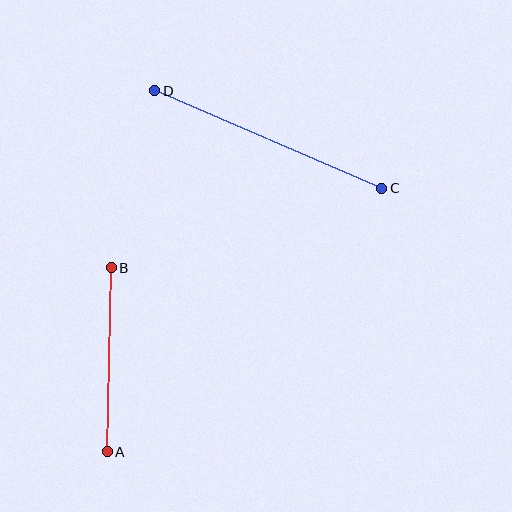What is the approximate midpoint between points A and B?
The midpoint is at approximately (109, 360) pixels.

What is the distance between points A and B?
The distance is approximately 184 pixels.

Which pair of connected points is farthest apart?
Points C and D are farthest apart.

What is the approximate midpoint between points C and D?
The midpoint is at approximately (268, 139) pixels.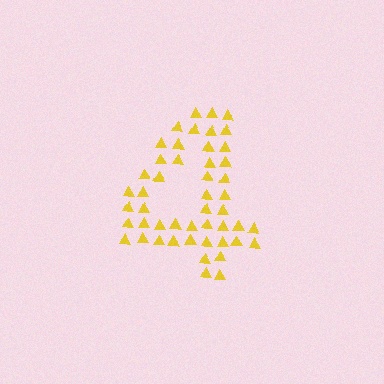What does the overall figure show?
The overall figure shows the digit 4.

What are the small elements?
The small elements are triangles.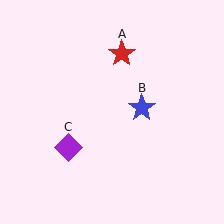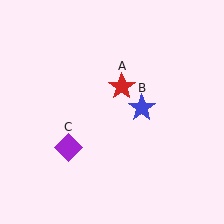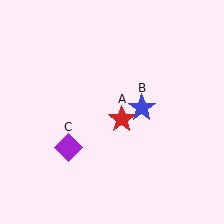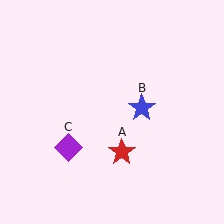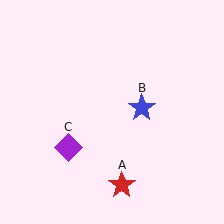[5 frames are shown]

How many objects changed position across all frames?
1 object changed position: red star (object A).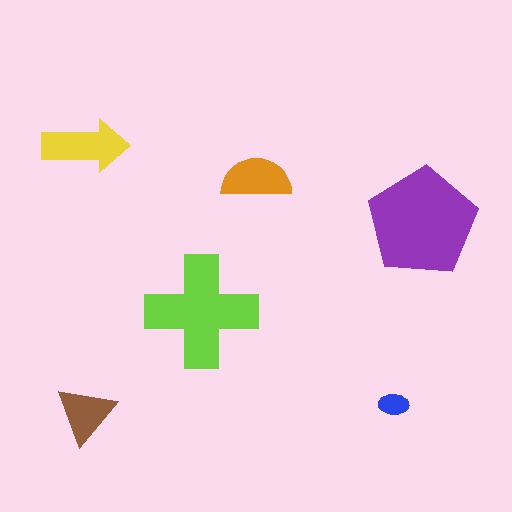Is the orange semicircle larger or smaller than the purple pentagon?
Smaller.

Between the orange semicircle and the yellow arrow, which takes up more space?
The yellow arrow.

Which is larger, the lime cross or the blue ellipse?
The lime cross.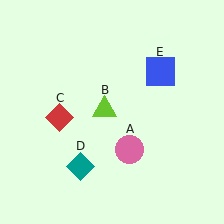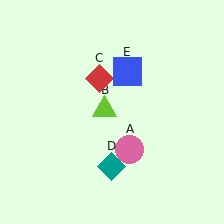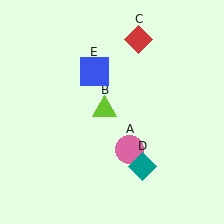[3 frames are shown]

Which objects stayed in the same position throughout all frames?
Pink circle (object A) and lime triangle (object B) remained stationary.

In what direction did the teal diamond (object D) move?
The teal diamond (object D) moved right.